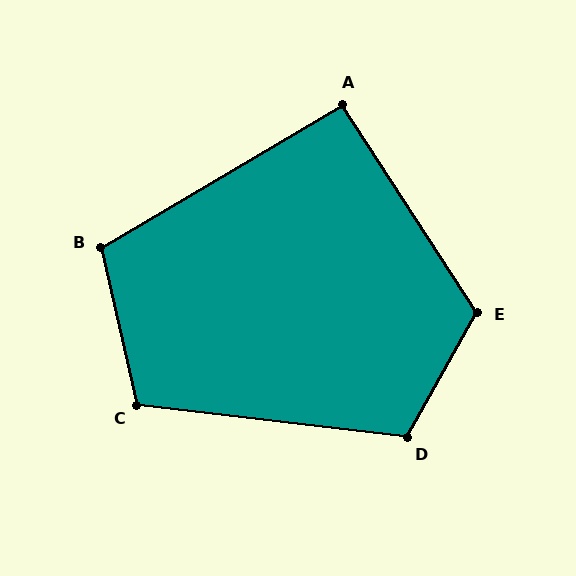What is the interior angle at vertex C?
Approximately 110 degrees (obtuse).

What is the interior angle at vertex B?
Approximately 108 degrees (obtuse).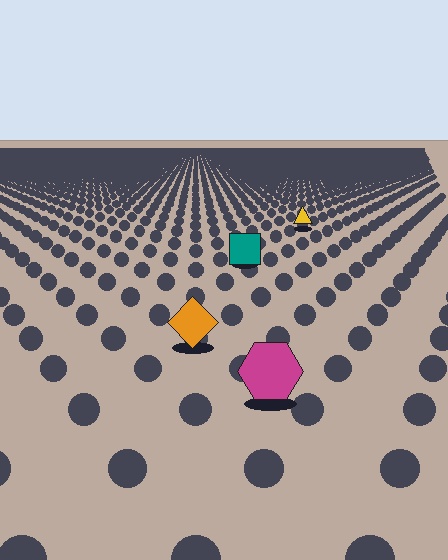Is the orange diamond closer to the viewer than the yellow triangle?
Yes. The orange diamond is closer — you can tell from the texture gradient: the ground texture is coarser near it.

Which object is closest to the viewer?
The magenta hexagon is closest. The texture marks near it are larger and more spread out.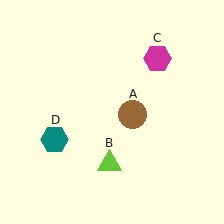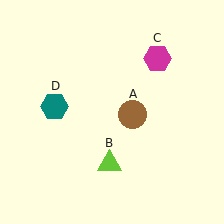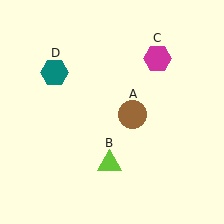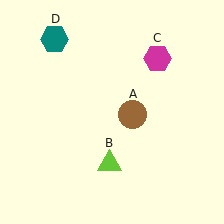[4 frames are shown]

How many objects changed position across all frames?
1 object changed position: teal hexagon (object D).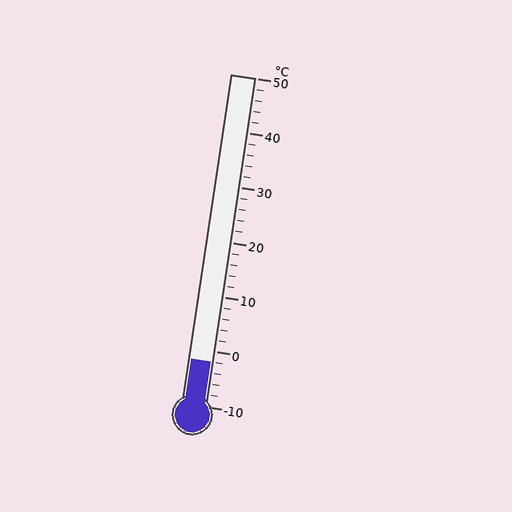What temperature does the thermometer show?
The thermometer shows approximately -2°C.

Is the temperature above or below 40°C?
The temperature is below 40°C.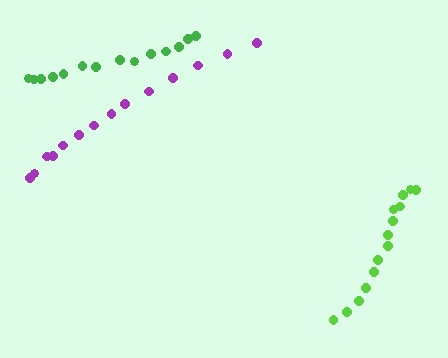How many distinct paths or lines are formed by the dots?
There are 3 distinct paths.